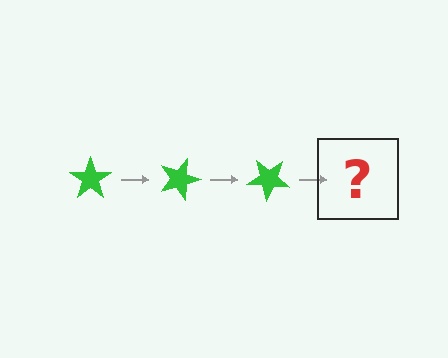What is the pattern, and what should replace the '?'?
The pattern is that the star rotates 20 degrees each step. The '?' should be a green star rotated 60 degrees.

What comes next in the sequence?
The next element should be a green star rotated 60 degrees.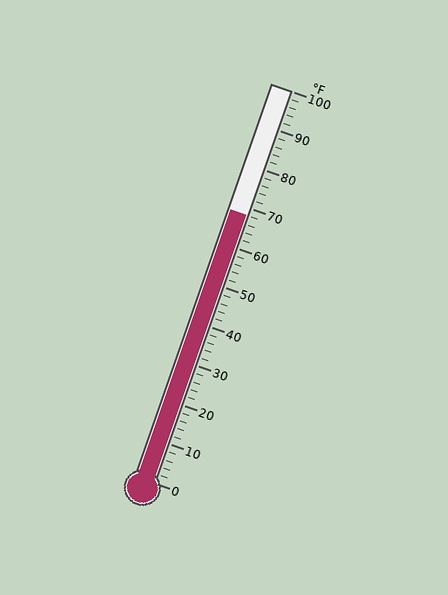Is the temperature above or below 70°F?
The temperature is below 70°F.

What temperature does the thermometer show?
The thermometer shows approximately 68°F.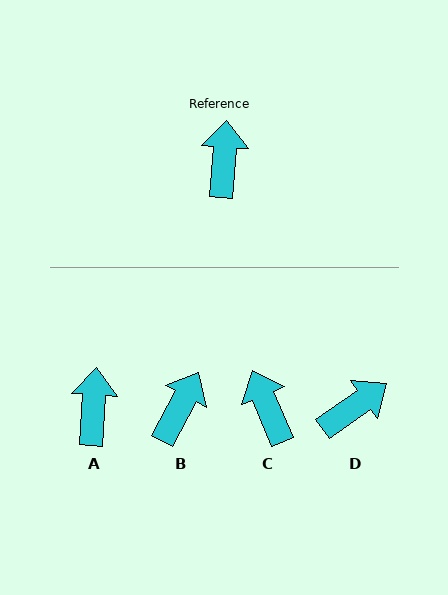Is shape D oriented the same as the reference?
No, it is off by about 51 degrees.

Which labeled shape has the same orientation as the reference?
A.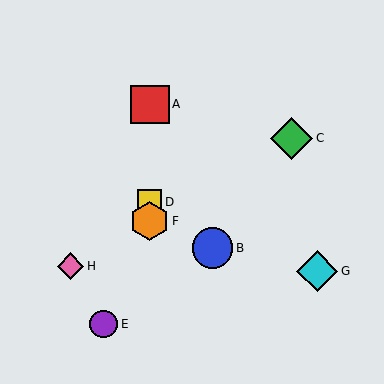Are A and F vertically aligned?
Yes, both are at x≈150.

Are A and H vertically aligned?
No, A is at x≈150 and H is at x≈71.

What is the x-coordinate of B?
Object B is at x≈213.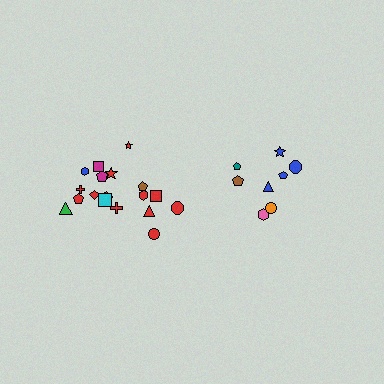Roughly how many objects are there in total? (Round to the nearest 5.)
Roughly 25 objects in total.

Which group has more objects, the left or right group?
The left group.